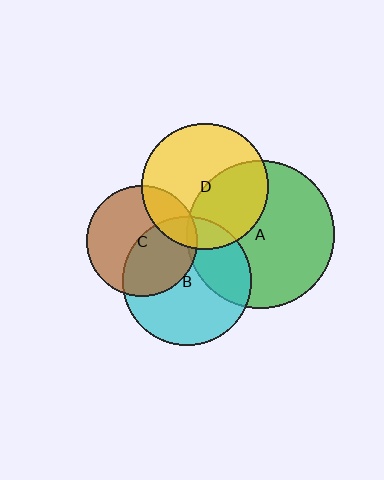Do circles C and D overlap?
Yes.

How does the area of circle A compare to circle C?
Approximately 1.8 times.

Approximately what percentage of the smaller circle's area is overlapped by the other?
Approximately 20%.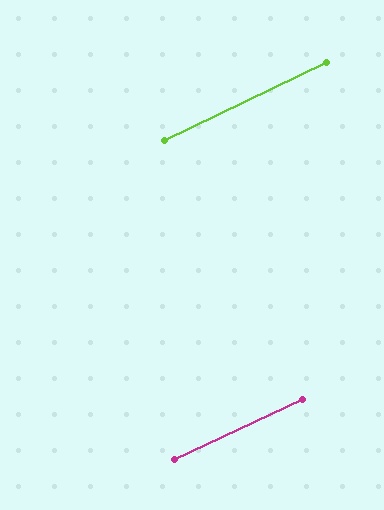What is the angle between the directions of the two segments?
Approximately 1 degree.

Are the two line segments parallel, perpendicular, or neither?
Parallel — their directions differ by only 0.7°.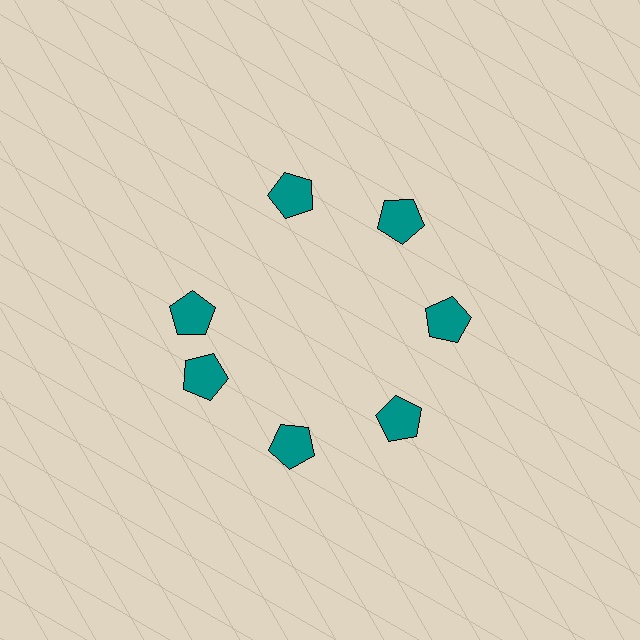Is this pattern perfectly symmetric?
No. The 7 teal pentagons are arranged in a ring, but one element near the 10 o'clock position is rotated out of alignment along the ring, breaking the 7-fold rotational symmetry.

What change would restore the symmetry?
The symmetry would be restored by rotating it back into even spacing with its neighbors so that all 7 pentagons sit at equal angles and equal distance from the center.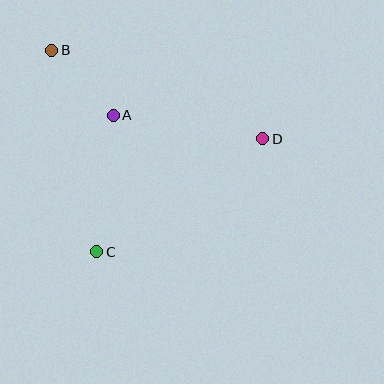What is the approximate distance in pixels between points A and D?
The distance between A and D is approximately 151 pixels.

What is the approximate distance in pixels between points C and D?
The distance between C and D is approximately 201 pixels.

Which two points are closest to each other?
Points A and B are closest to each other.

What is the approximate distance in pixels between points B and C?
The distance between B and C is approximately 207 pixels.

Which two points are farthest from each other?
Points B and D are farthest from each other.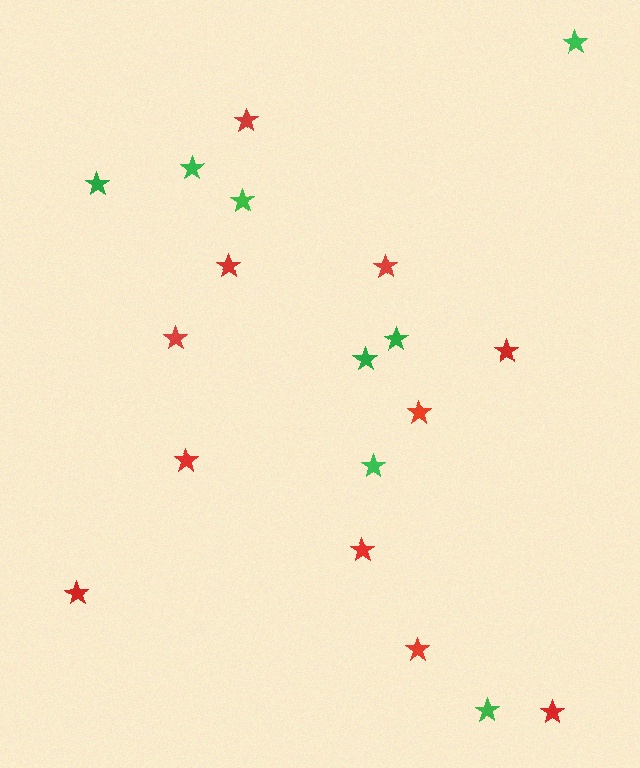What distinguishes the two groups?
There are 2 groups: one group of red stars (11) and one group of green stars (8).